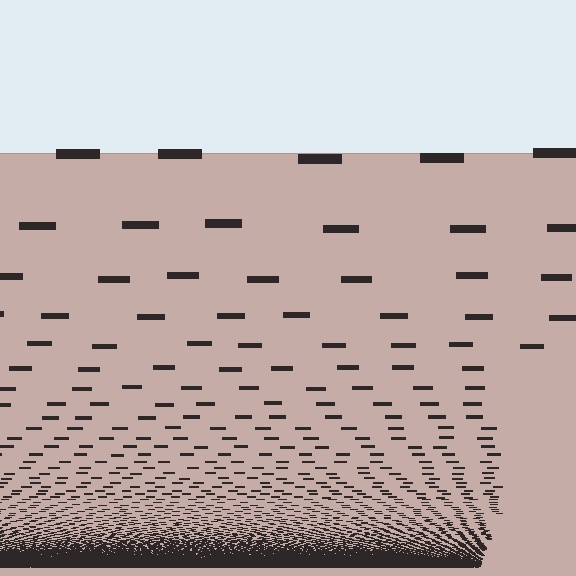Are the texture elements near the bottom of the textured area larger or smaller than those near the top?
Smaller. The gradient is inverted — elements near the bottom are smaller and denser.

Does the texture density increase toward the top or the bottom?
Density increases toward the bottom.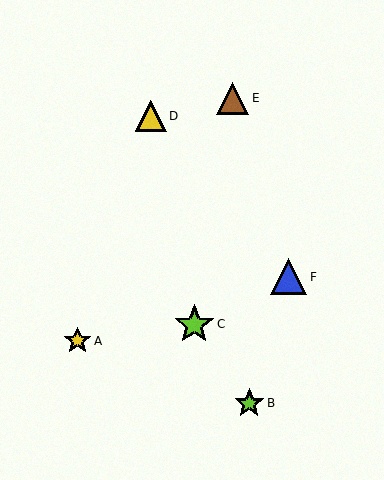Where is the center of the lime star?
The center of the lime star is at (194, 324).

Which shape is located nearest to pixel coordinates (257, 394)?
The lime star (labeled B) at (249, 403) is nearest to that location.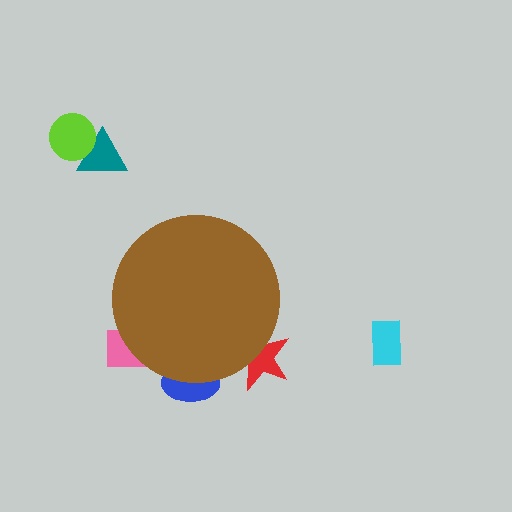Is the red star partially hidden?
Yes, the red star is partially hidden behind the brown circle.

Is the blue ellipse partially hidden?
Yes, the blue ellipse is partially hidden behind the brown circle.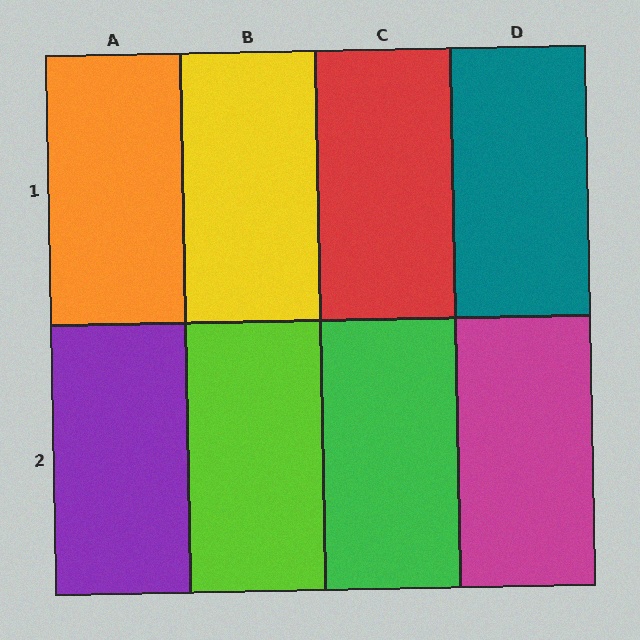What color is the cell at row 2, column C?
Green.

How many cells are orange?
1 cell is orange.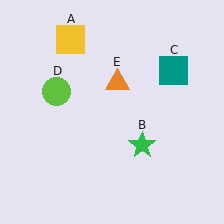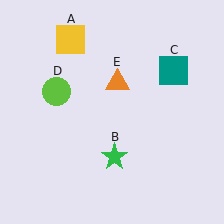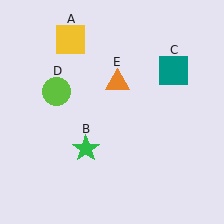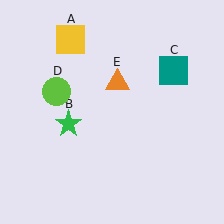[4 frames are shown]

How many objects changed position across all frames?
1 object changed position: green star (object B).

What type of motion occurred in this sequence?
The green star (object B) rotated clockwise around the center of the scene.